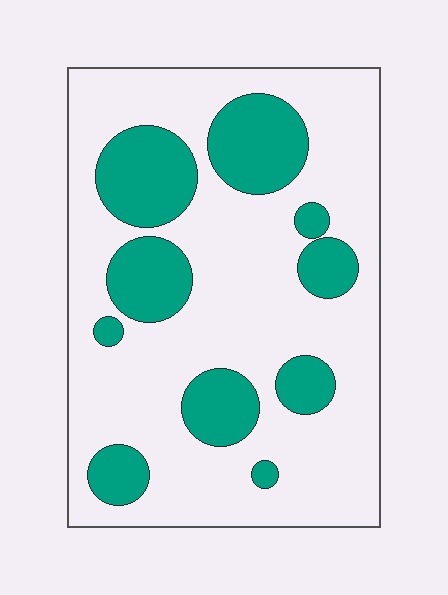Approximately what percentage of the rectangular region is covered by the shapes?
Approximately 25%.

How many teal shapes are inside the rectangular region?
10.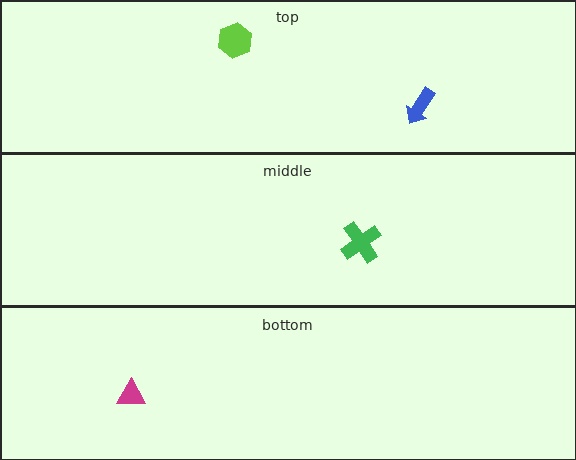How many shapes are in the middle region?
1.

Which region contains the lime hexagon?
The top region.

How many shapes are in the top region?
2.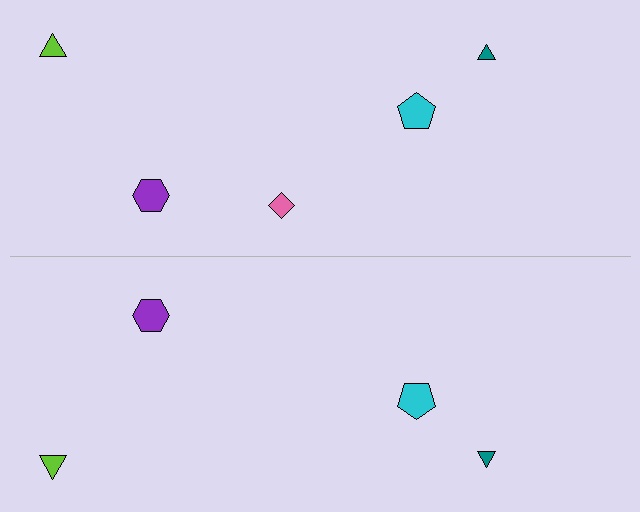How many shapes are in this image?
There are 9 shapes in this image.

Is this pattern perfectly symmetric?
No, the pattern is not perfectly symmetric. A pink diamond is missing from the bottom side.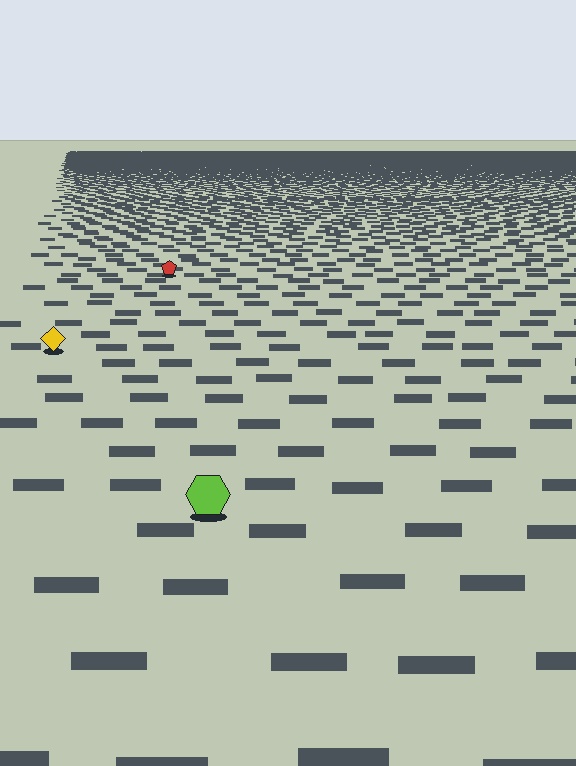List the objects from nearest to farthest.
From nearest to farthest: the lime hexagon, the yellow diamond, the red pentagon.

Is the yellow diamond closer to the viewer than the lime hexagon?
No. The lime hexagon is closer — you can tell from the texture gradient: the ground texture is coarser near it.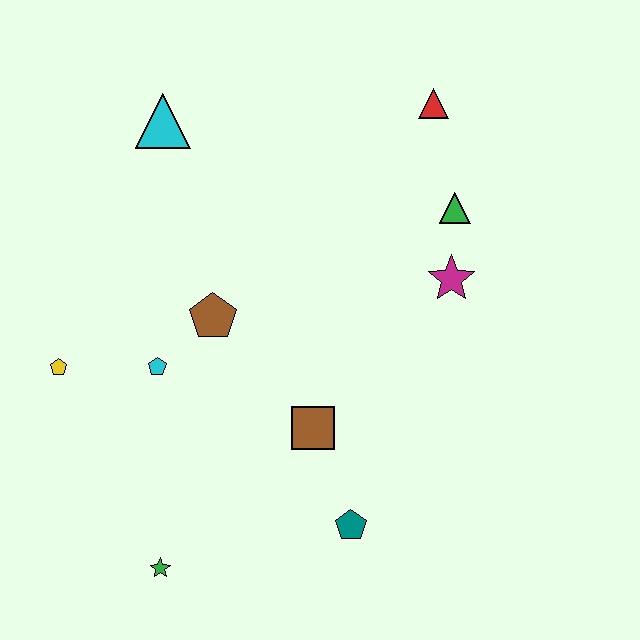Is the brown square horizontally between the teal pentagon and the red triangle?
No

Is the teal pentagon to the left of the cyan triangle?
No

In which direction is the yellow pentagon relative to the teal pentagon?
The yellow pentagon is to the left of the teal pentagon.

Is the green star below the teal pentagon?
Yes